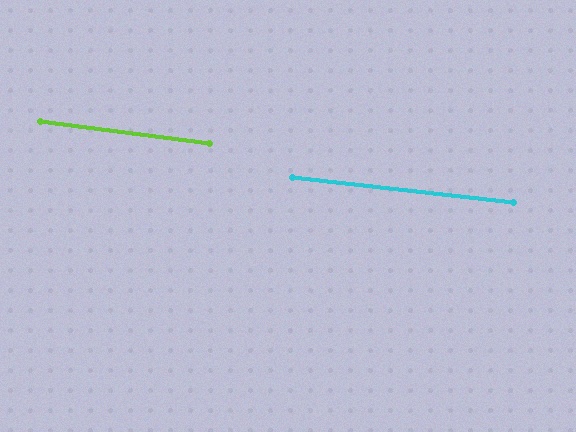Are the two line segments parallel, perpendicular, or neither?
Parallel — their directions differ by only 1.3°.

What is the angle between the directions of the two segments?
Approximately 1 degree.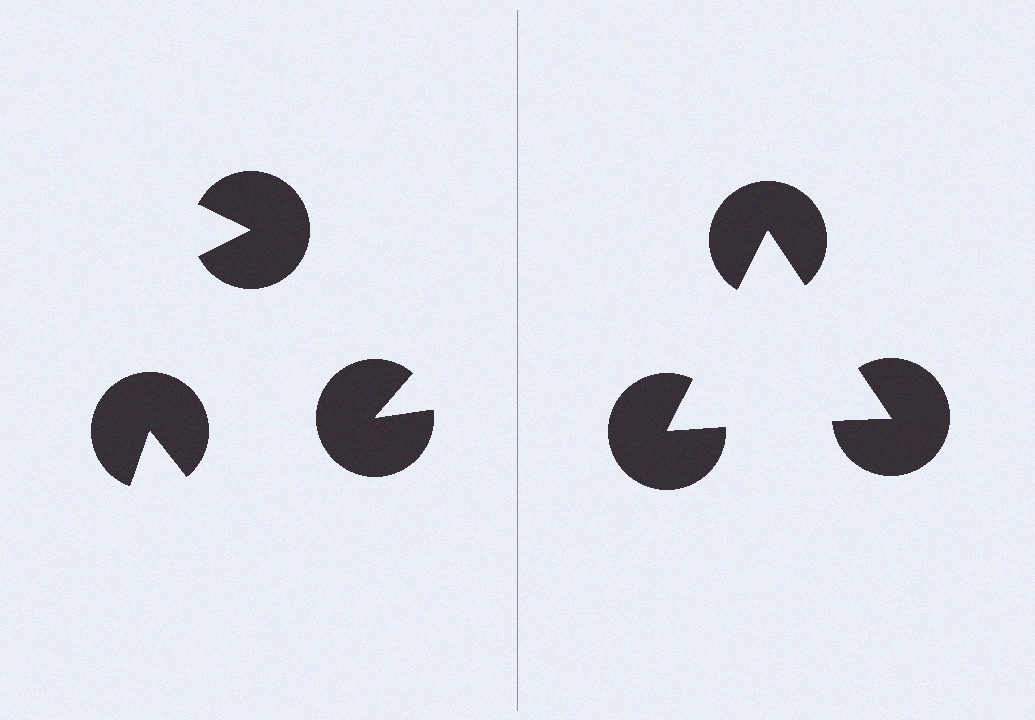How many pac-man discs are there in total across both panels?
6 — 3 on each side.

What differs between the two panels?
The pac-man discs are positioned identically on both sides; only the wedge orientations differ. On the right they align to a triangle; on the left they are misaligned.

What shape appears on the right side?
An illusory triangle.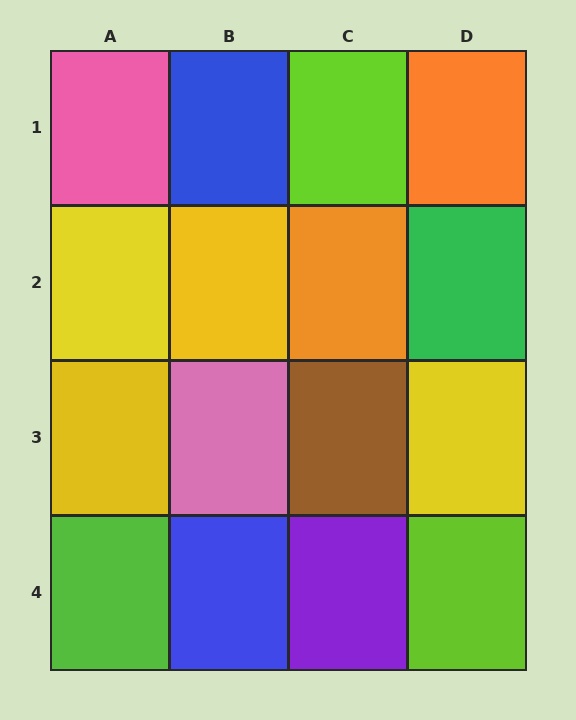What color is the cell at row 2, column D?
Green.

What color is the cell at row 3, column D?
Yellow.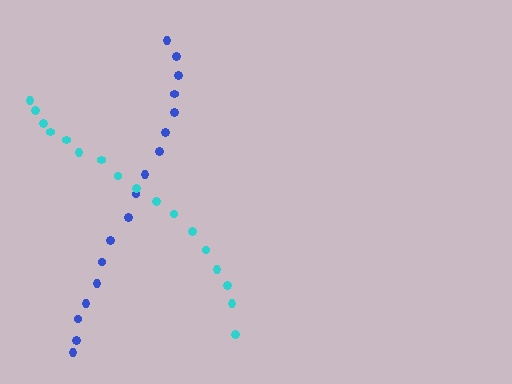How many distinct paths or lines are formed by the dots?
There are 2 distinct paths.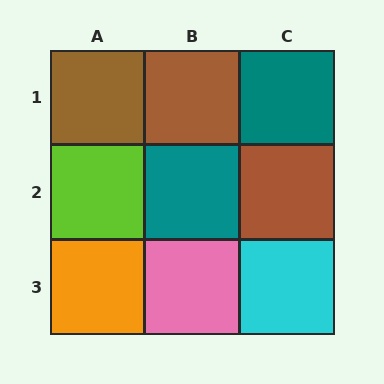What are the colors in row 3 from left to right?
Orange, pink, cyan.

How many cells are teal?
2 cells are teal.